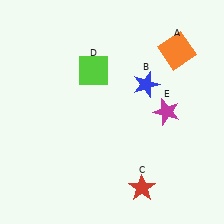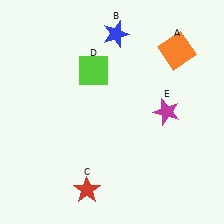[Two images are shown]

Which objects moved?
The objects that moved are: the blue star (B), the red star (C).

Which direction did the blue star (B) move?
The blue star (B) moved up.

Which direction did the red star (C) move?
The red star (C) moved left.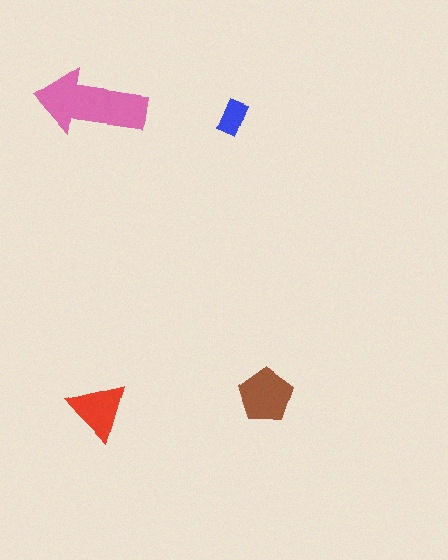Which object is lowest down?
The red triangle is bottommost.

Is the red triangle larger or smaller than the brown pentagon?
Smaller.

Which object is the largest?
The pink arrow.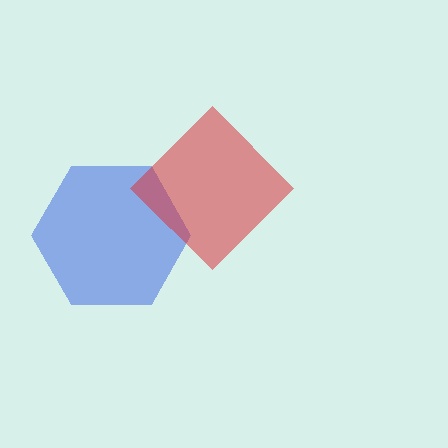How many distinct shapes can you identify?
There are 2 distinct shapes: a blue hexagon, a red diamond.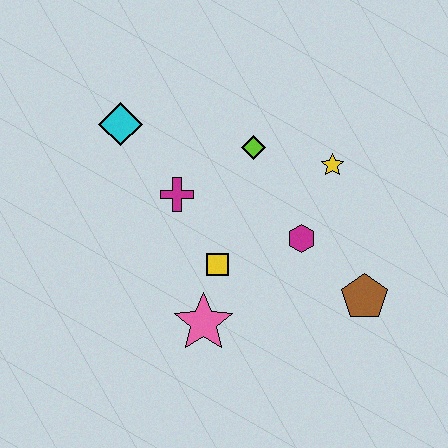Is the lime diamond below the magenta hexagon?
No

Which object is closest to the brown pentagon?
The magenta hexagon is closest to the brown pentagon.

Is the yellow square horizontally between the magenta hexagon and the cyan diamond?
Yes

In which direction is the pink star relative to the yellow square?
The pink star is below the yellow square.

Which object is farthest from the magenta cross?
The brown pentagon is farthest from the magenta cross.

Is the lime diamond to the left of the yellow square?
No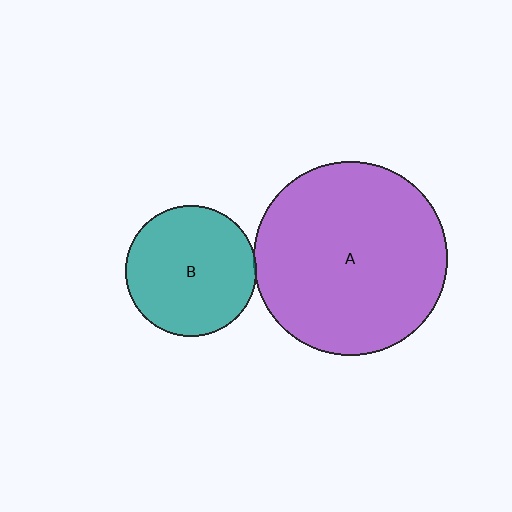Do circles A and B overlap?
Yes.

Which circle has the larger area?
Circle A (purple).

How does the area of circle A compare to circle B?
Approximately 2.2 times.